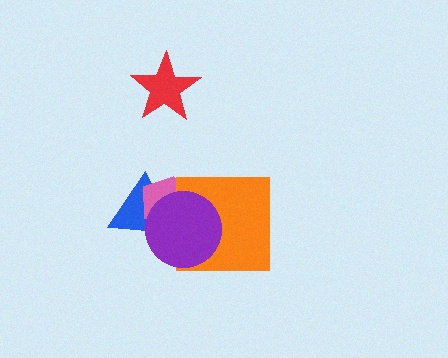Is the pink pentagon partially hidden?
Yes, it is partially covered by another shape.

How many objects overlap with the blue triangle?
2 objects overlap with the blue triangle.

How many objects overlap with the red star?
0 objects overlap with the red star.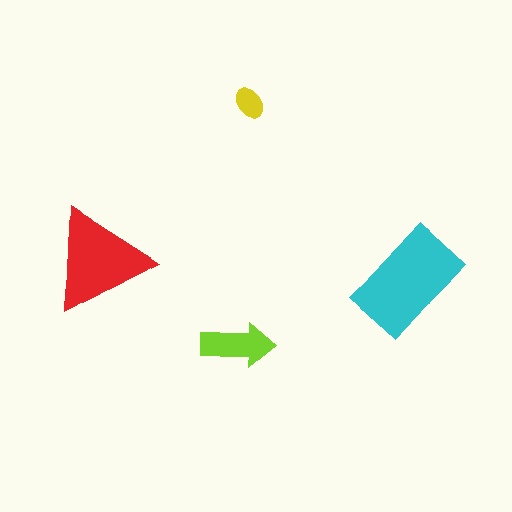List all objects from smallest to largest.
The yellow ellipse, the lime arrow, the red triangle, the cyan rectangle.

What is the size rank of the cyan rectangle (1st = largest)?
1st.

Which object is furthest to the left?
The red triangle is leftmost.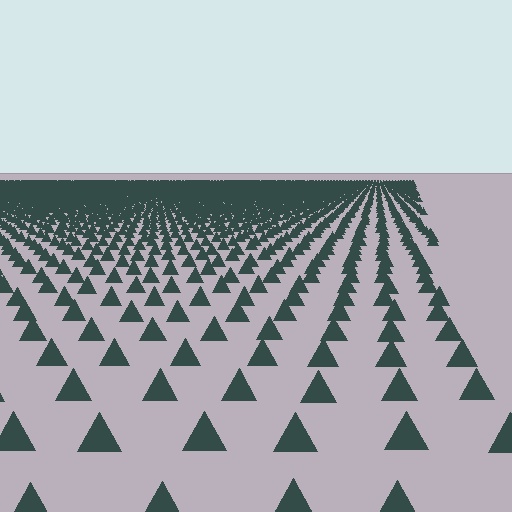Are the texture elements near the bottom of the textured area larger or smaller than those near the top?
Larger. Near the bottom, elements are closer to the viewer and appear at a bigger on-screen size.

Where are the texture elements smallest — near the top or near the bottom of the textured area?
Near the top.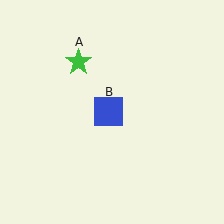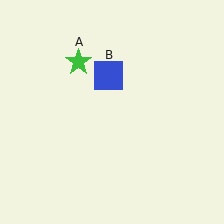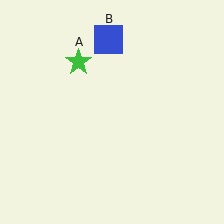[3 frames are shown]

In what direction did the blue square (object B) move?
The blue square (object B) moved up.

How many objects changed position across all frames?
1 object changed position: blue square (object B).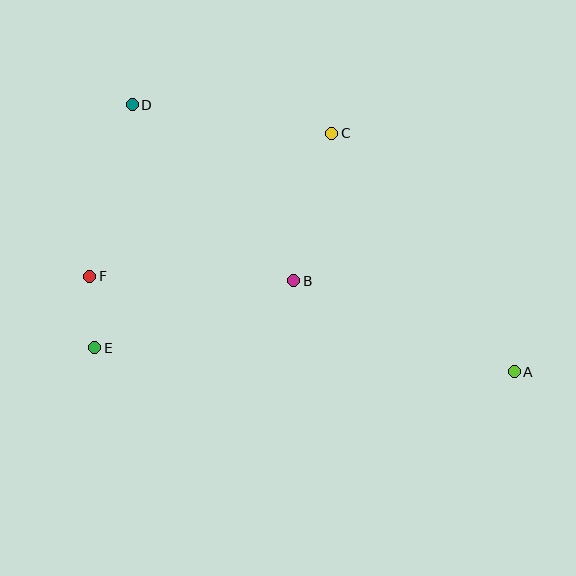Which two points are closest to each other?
Points E and F are closest to each other.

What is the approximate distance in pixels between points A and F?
The distance between A and F is approximately 435 pixels.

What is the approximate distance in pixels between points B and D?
The distance between B and D is approximately 239 pixels.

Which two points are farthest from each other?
Points A and D are farthest from each other.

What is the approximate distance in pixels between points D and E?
The distance between D and E is approximately 246 pixels.